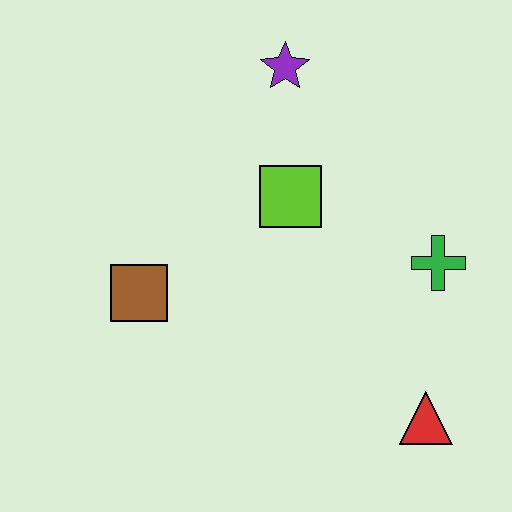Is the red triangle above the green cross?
No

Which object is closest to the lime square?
The purple star is closest to the lime square.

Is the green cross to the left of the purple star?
No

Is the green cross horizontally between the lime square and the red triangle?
No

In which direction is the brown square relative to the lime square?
The brown square is to the left of the lime square.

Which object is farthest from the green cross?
The brown square is farthest from the green cross.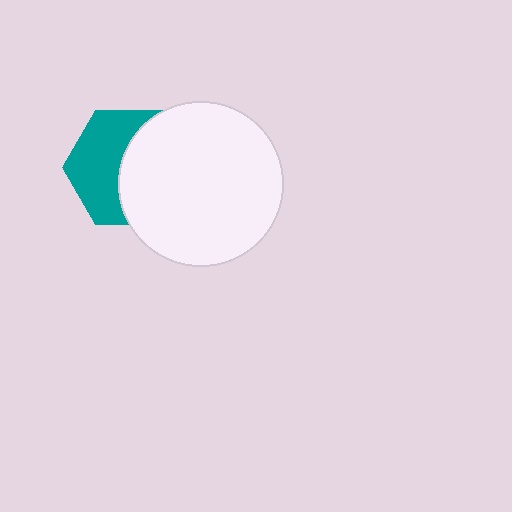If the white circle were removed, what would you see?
You would see the complete teal hexagon.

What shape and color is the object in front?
The object in front is a white circle.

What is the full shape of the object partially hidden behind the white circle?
The partially hidden object is a teal hexagon.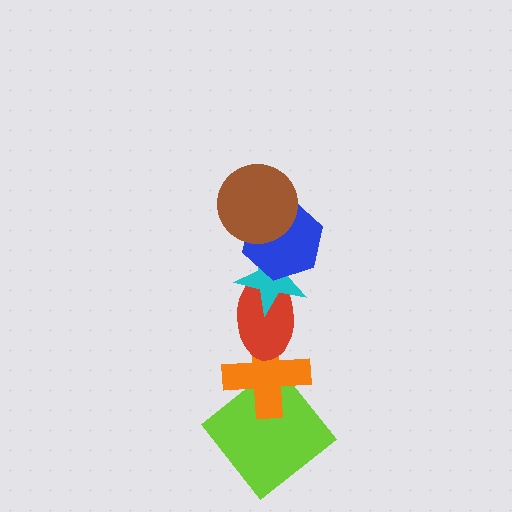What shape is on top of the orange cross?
The red ellipse is on top of the orange cross.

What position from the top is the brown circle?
The brown circle is 1st from the top.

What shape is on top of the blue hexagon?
The brown circle is on top of the blue hexagon.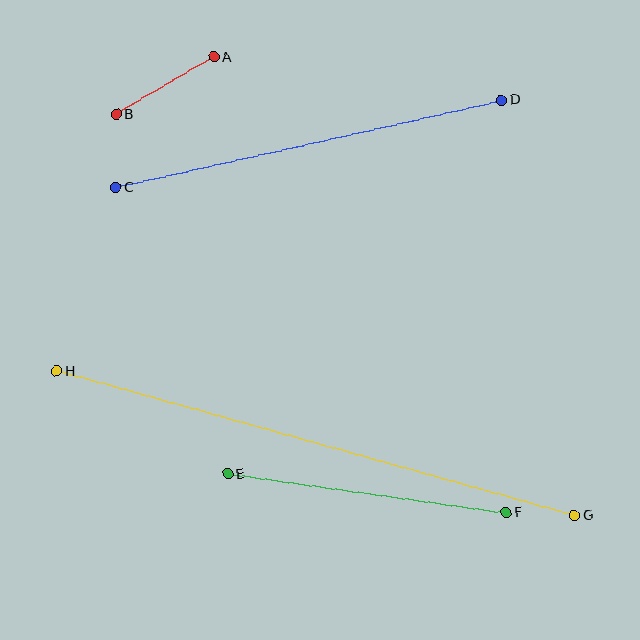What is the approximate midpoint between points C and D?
The midpoint is at approximately (309, 144) pixels.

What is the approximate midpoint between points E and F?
The midpoint is at approximately (367, 493) pixels.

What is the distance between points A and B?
The distance is approximately 113 pixels.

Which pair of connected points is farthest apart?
Points G and H are farthest apart.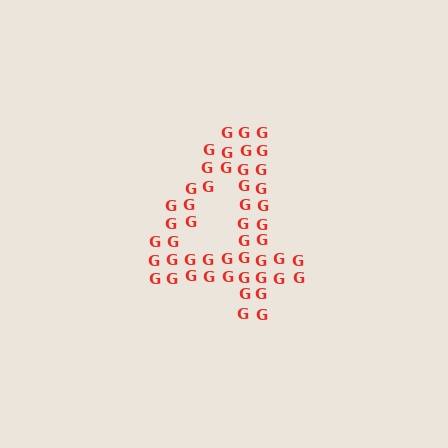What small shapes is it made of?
It is made of small letter G's.